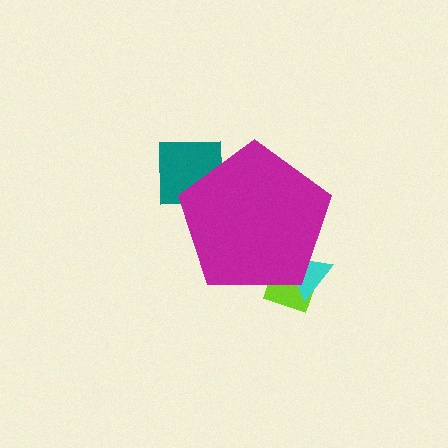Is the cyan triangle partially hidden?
Yes, the cyan triangle is partially hidden behind the magenta pentagon.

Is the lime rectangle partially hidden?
Yes, the lime rectangle is partially hidden behind the magenta pentagon.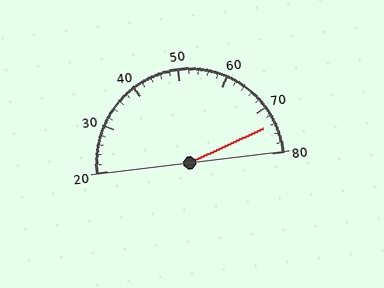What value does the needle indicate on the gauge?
The needle indicates approximately 74.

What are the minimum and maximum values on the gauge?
The gauge ranges from 20 to 80.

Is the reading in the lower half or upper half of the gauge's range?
The reading is in the upper half of the range (20 to 80).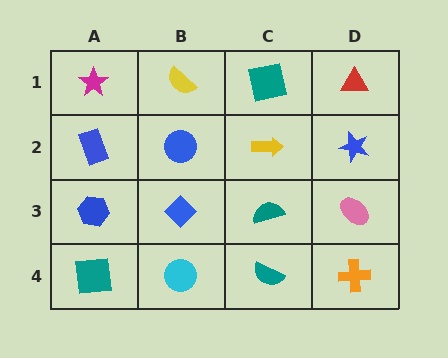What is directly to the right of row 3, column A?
A blue diamond.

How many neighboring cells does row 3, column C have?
4.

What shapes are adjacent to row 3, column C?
A yellow arrow (row 2, column C), a teal semicircle (row 4, column C), a blue diamond (row 3, column B), a pink ellipse (row 3, column D).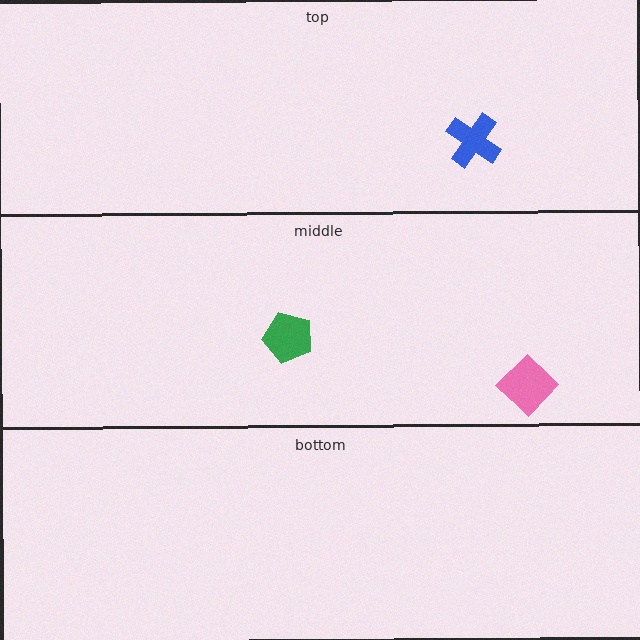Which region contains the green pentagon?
The middle region.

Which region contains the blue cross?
The top region.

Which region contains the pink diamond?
The middle region.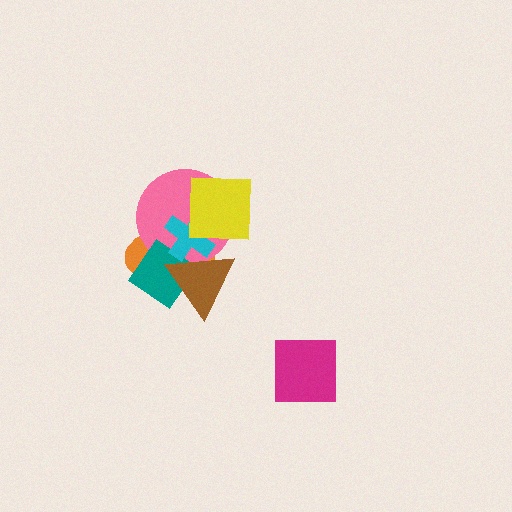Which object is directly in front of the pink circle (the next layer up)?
The teal diamond is directly in front of the pink circle.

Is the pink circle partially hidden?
Yes, it is partially covered by another shape.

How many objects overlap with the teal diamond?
4 objects overlap with the teal diamond.